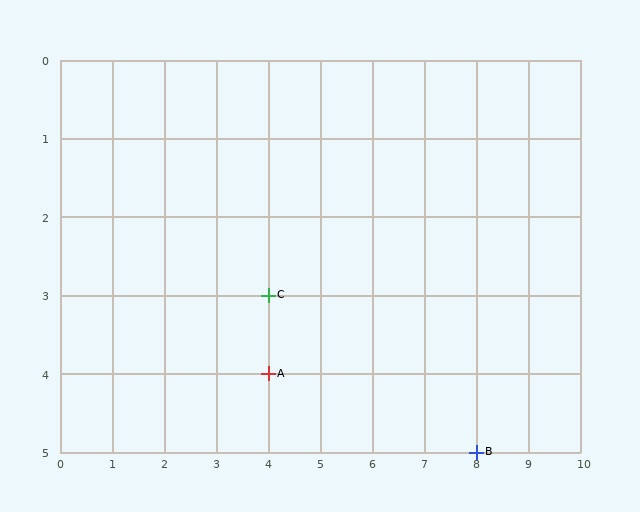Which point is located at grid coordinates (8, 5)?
Point B is at (8, 5).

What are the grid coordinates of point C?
Point C is at grid coordinates (4, 3).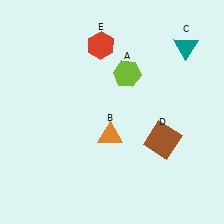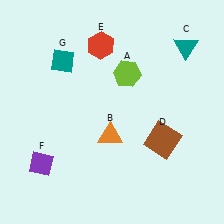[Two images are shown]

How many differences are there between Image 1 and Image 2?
There are 2 differences between the two images.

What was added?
A purple diamond (F), a teal diamond (G) were added in Image 2.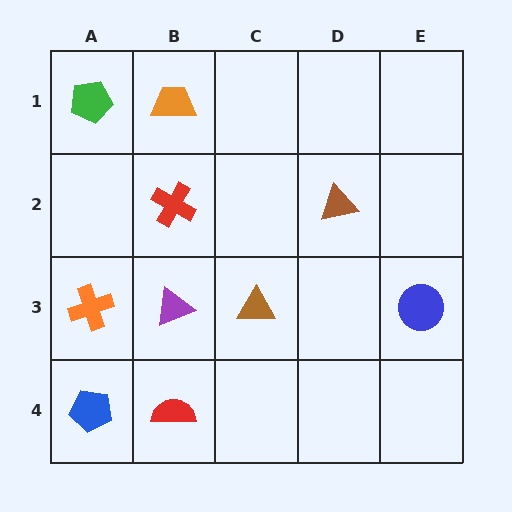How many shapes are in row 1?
2 shapes.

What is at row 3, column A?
An orange cross.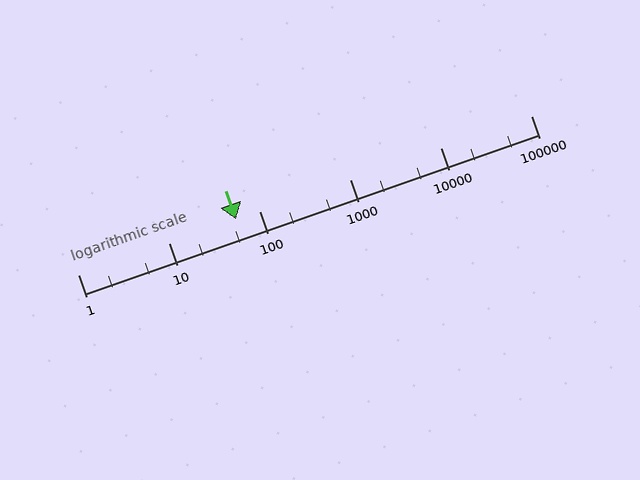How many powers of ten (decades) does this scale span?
The scale spans 5 decades, from 1 to 100000.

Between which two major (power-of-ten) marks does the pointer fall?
The pointer is between 10 and 100.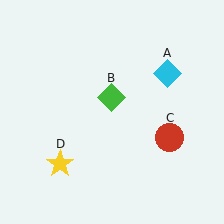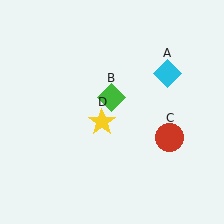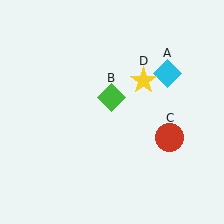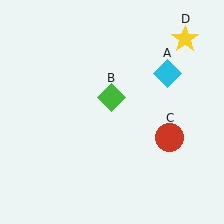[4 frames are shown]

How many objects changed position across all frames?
1 object changed position: yellow star (object D).